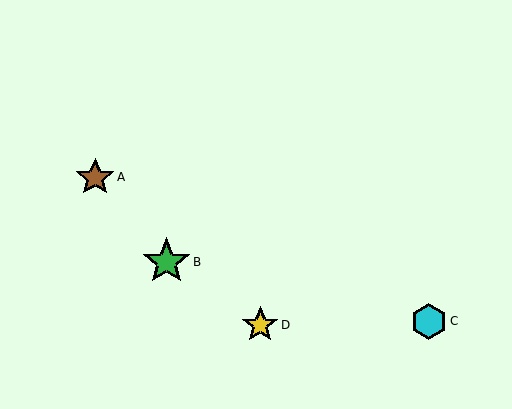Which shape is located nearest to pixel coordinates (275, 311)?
The yellow star (labeled D) at (260, 325) is nearest to that location.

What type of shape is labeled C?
Shape C is a cyan hexagon.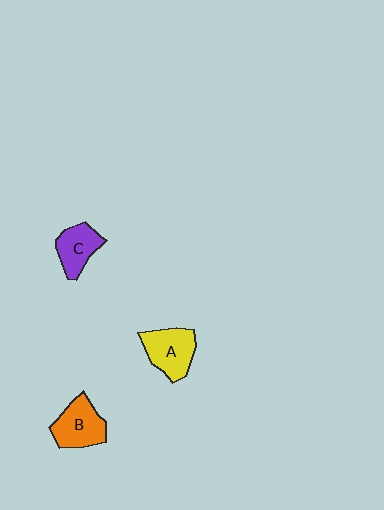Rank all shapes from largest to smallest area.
From largest to smallest: A (yellow), B (orange), C (purple).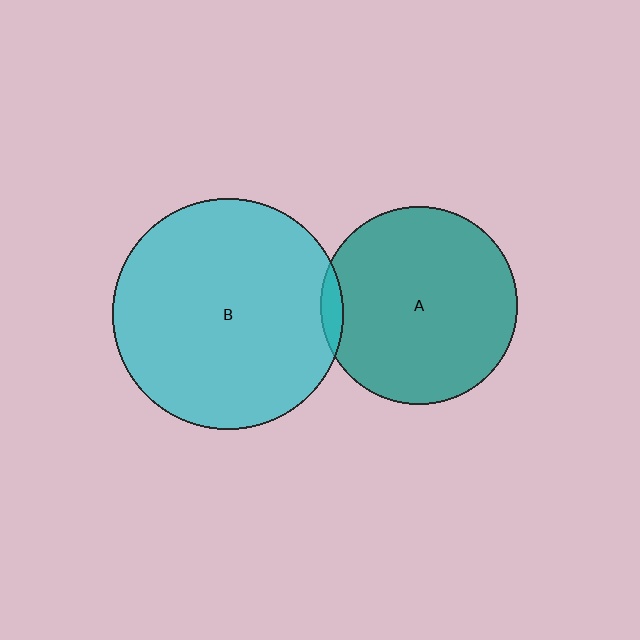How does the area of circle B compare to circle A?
Approximately 1.4 times.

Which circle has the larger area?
Circle B (cyan).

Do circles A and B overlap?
Yes.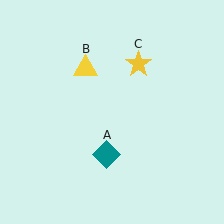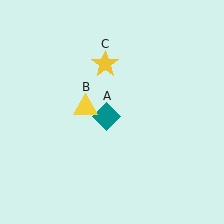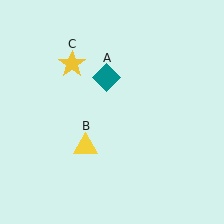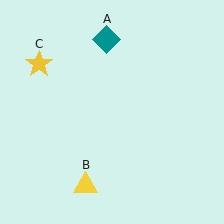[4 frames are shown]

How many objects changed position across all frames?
3 objects changed position: teal diamond (object A), yellow triangle (object B), yellow star (object C).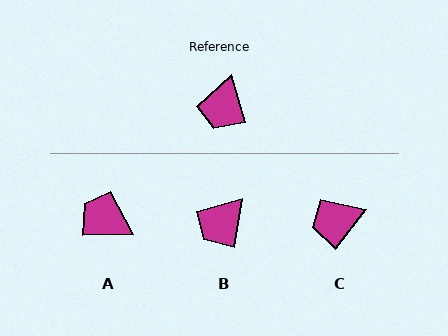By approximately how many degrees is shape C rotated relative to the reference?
Approximately 55 degrees clockwise.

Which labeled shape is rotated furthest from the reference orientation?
A, about 104 degrees away.